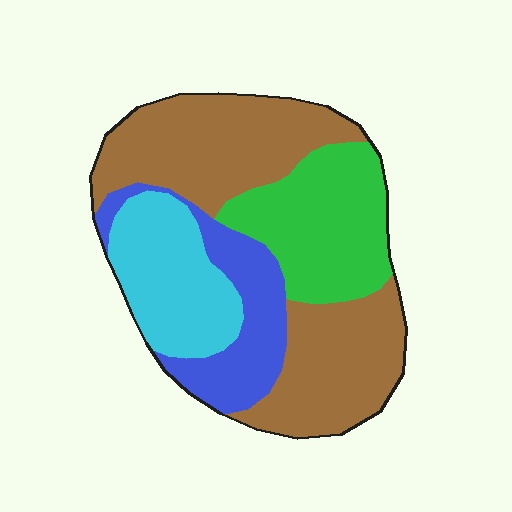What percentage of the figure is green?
Green takes up about one fifth (1/5) of the figure.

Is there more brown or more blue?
Brown.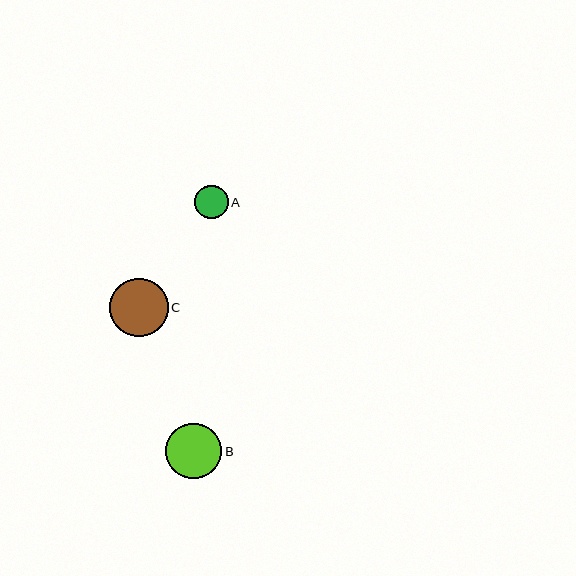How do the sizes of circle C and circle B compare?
Circle C and circle B are approximately the same size.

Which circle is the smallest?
Circle A is the smallest with a size of approximately 33 pixels.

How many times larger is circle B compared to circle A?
Circle B is approximately 1.7 times the size of circle A.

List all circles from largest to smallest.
From largest to smallest: C, B, A.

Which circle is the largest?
Circle C is the largest with a size of approximately 58 pixels.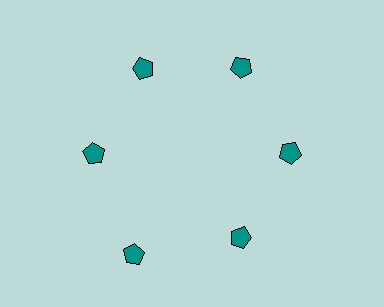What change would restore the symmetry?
The symmetry would be restored by moving it inward, back onto the ring so that all 6 pentagons sit at equal angles and equal distance from the center.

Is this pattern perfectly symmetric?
No. The 6 teal pentagons are arranged in a ring, but one element near the 7 o'clock position is pushed outward from the center, breaking the 6-fold rotational symmetry.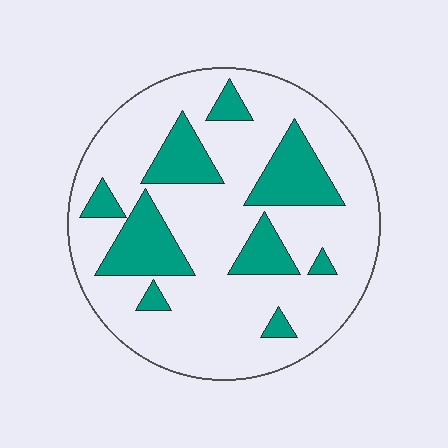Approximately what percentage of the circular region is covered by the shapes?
Approximately 25%.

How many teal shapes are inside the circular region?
9.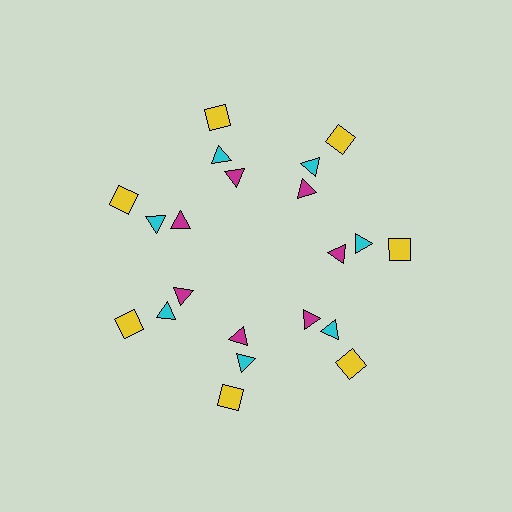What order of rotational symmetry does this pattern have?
This pattern has 7-fold rotational symmetry.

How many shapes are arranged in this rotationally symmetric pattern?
There are 21 shapes, arranged in 7 groups of 3.